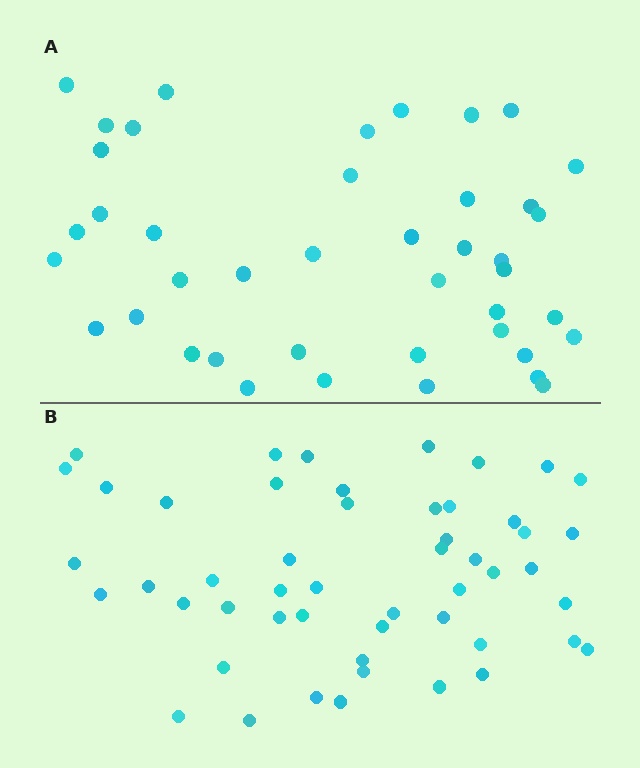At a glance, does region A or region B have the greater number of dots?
Region B (the bottom region) has more dots.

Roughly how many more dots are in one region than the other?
Region B has roughly 8 or so more dots than region A.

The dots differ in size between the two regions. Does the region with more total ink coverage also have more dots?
No. Region A has more total ink coverage because its dots are larger, but region B actually contains more individual dots. Total area can be misleading — the number of items is what matters here.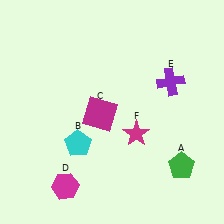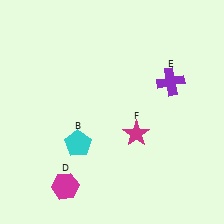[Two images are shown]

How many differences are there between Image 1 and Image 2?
There are 2 differences between the two images.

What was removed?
The green pentagon (A), the magenta square (C) were removed in Image 2.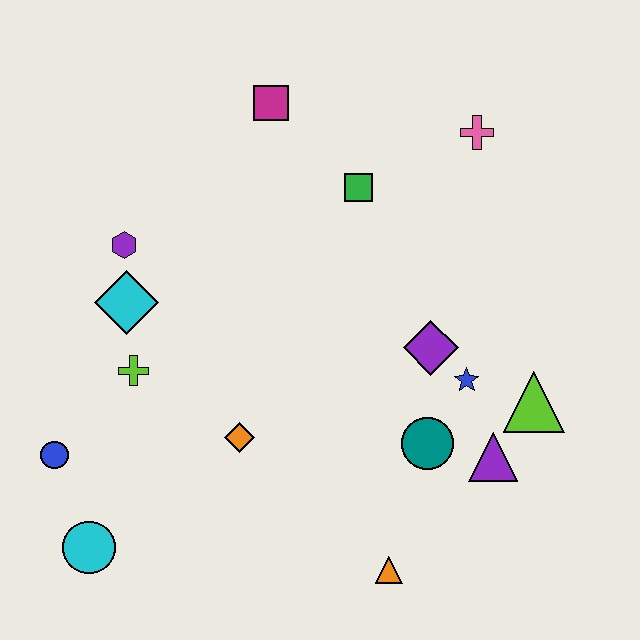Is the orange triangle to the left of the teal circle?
Yes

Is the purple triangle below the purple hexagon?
Yes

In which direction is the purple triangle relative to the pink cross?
The purple triangle is below the pink cross.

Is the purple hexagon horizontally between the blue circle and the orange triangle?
Yes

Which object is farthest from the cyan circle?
The pink cross is farthest from the cyan circle.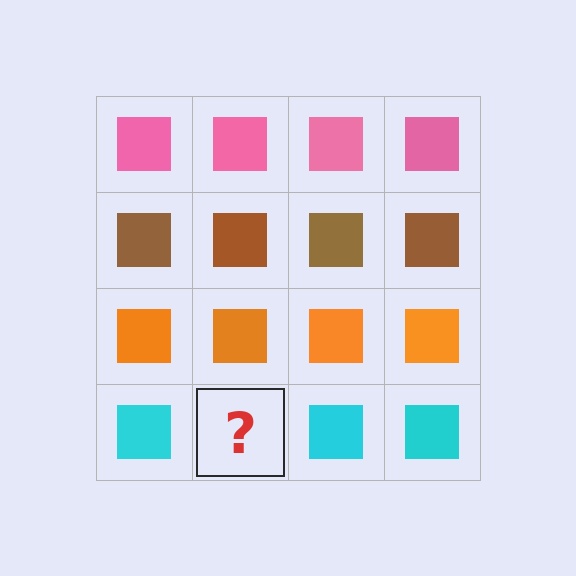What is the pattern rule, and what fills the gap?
The rule is that each row has a consistent color. The gap should be filled with a cyan square.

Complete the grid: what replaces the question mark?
The question mark should be replaced with a cyan square.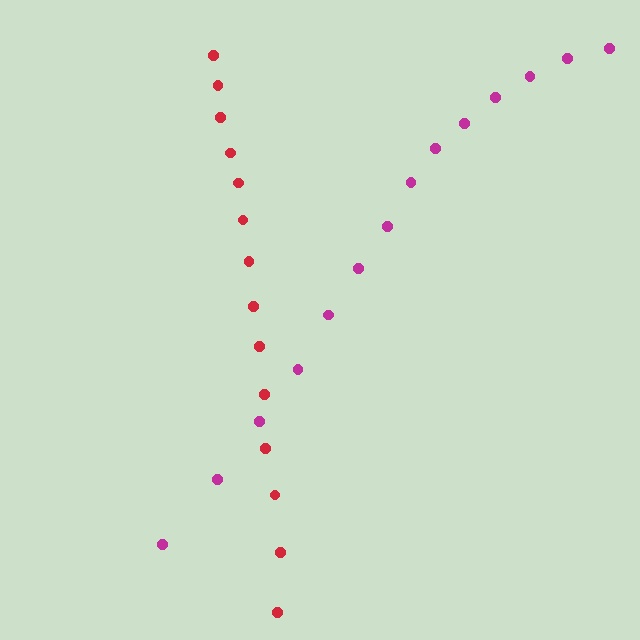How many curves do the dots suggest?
There are 2 distinct paths.